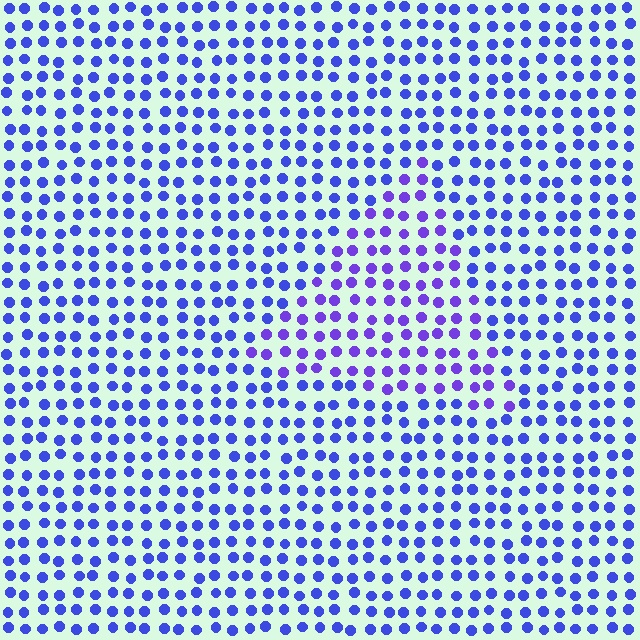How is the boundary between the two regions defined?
The boundary is defined purely by a slight shift in hue (about 26 degrees). Spacing, size, and orientation are identical on both sides.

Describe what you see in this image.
The image is filled with small blue elements in a uniform arrangement. A triangle-shaped region is visible where the elements are tinted to a slightly different hue, forming a subtle color boundary.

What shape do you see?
I see a triangle.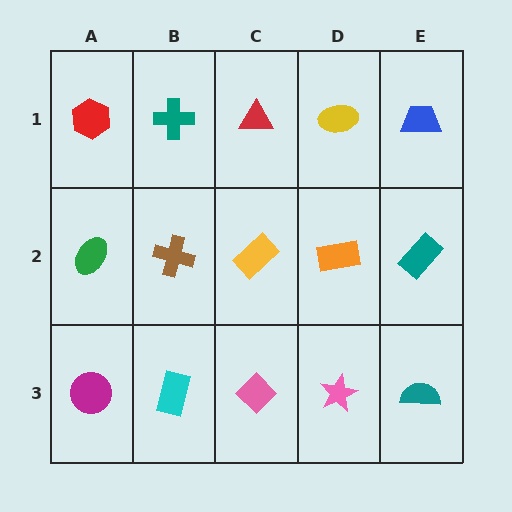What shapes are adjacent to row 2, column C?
A red triangle (row 1, column C), a pink diamond (row 3, column C), a brown cross (row 2, column B), an orange rectangle (row 2, column D).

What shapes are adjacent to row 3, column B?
A brown cross (row 2, column B), a magenta circle (row 3, column A), a pink diamond (row 3, column C).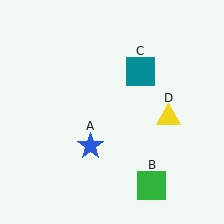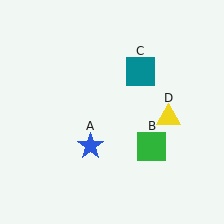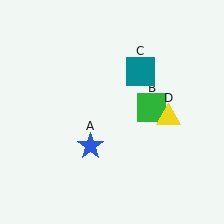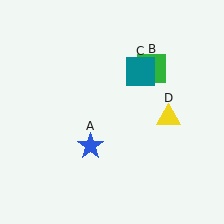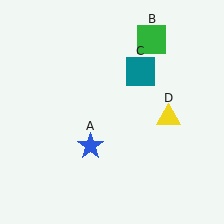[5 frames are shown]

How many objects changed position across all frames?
1 object changed position: green square (object B).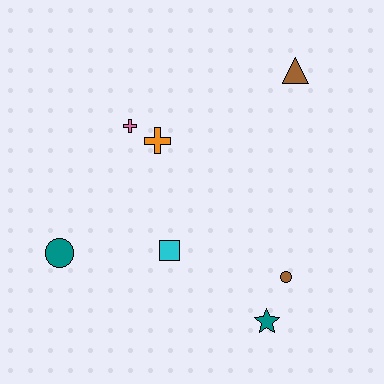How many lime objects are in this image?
There are no lime objects.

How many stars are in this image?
There is 1 star.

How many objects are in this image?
There are 7 objects.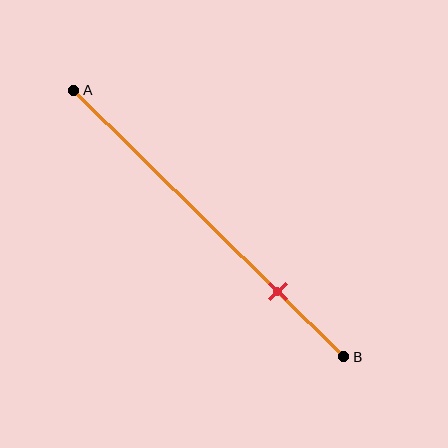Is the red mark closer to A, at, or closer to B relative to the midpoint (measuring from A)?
The red mark is closer to point B than the midpoint of segment AB.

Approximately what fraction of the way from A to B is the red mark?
The red mark is approximately 75% of the way from A to B.